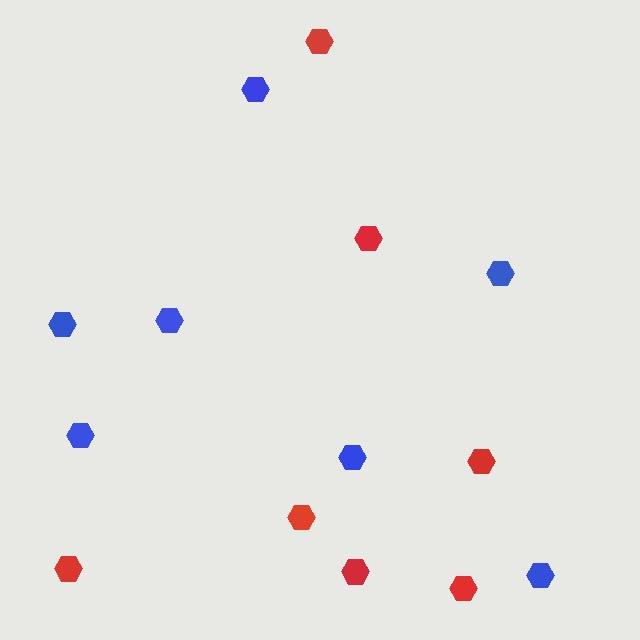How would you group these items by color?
There are 2 groups: one group of red hexagons (7) and one group of blue hexagons (7).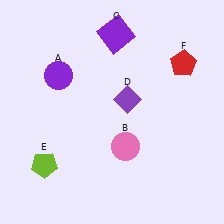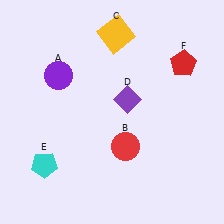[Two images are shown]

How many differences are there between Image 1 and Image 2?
There are 3 differences between the two images.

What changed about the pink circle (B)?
In Image 1, B is pink. In Image 2, it changed to red.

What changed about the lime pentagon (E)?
In Image 1, E is lime. In Image 2, it changed to cyan.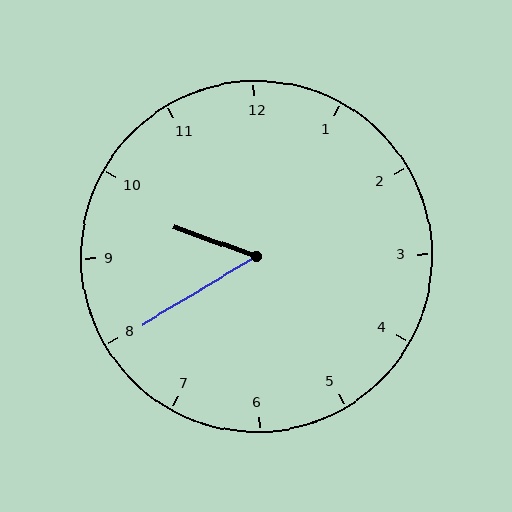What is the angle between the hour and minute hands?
Approximately 50 degrees.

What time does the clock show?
9:40.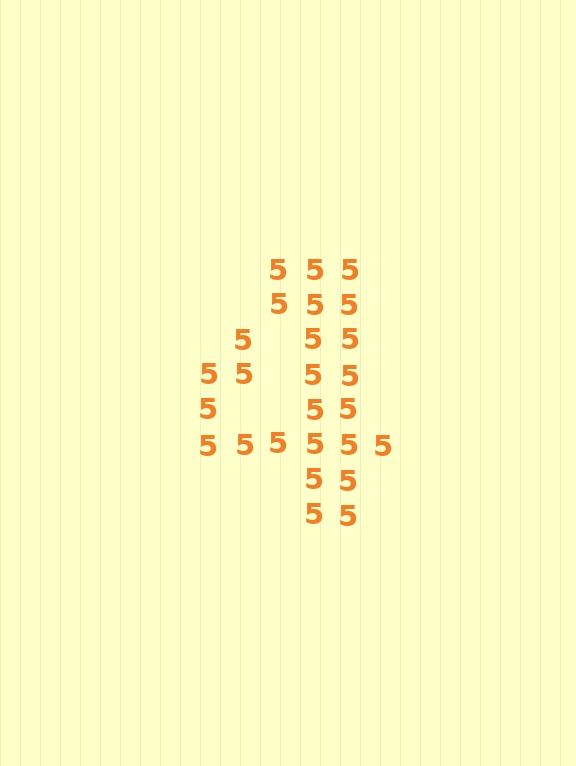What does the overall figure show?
The overall figure shows the digit 4.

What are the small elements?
The small elements are digit 5's.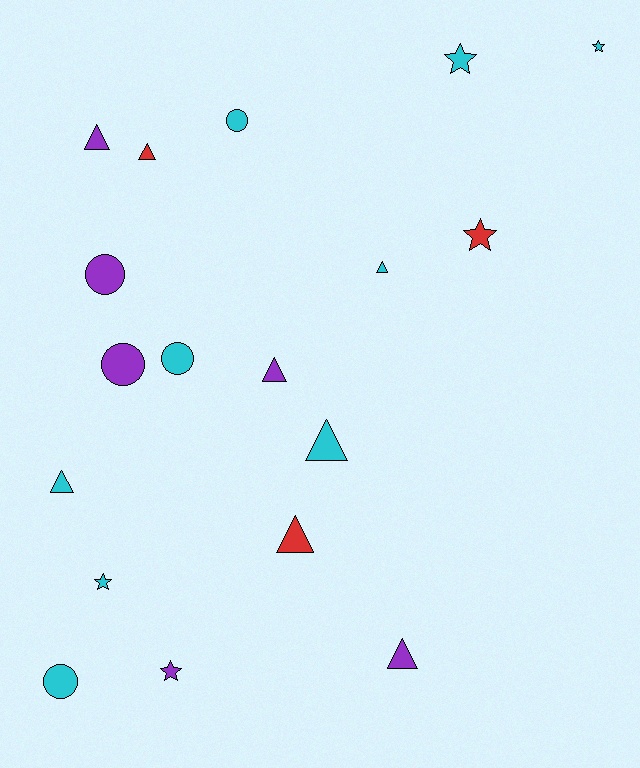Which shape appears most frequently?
Triangle, with 8 objects.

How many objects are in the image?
There are 18 objects.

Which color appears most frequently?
Cyan, with 9 objects.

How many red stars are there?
There is 1 red star.